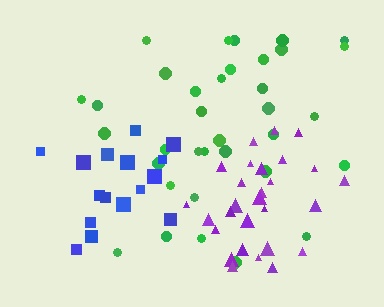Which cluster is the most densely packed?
Purple.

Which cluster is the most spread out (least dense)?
Green.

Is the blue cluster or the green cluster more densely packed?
Blue.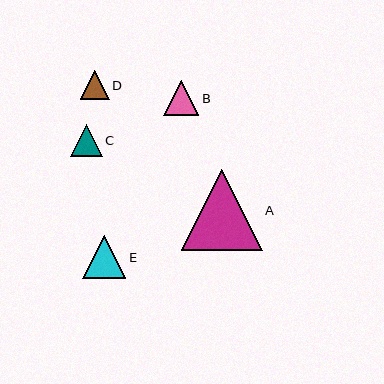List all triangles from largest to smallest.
From largest to smallest: A, E, B, C, D.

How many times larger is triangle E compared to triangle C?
Triangle E is approximately 1.3 times the size of triangle C.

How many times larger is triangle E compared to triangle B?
Triangle E is approximately 1.2 times the size of triangle B.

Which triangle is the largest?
Triangle A is the largest with a size of approximately 80 pixels.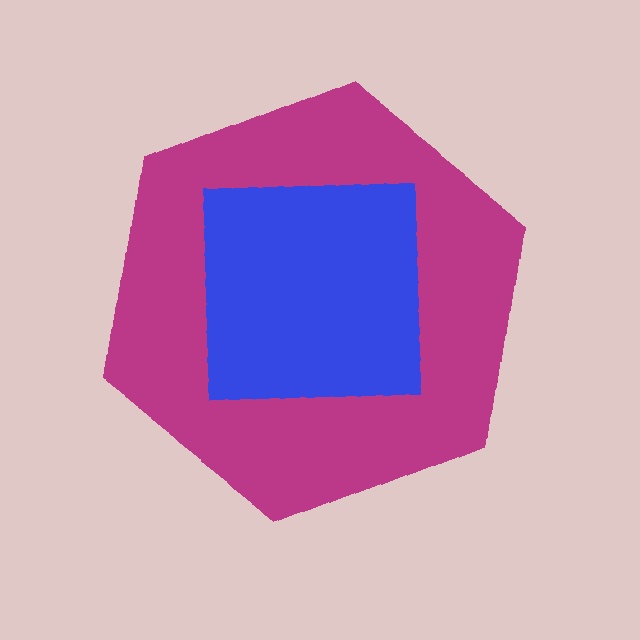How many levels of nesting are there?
2.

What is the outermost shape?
The magenta hexagon.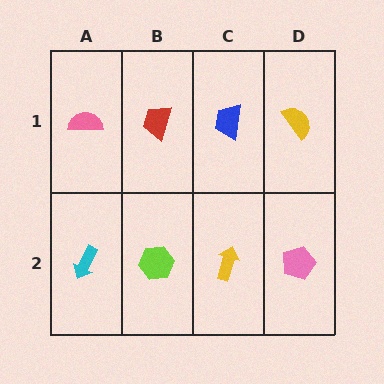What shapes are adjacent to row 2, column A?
A pink semicircle (row 1, column A), a lime hexagon (row 2, column B).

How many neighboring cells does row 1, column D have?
2.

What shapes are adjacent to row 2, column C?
A blue trapezoid (row 1, column C), a lime hexagon (row 2, column B), a pink pentagon (row 2, column D).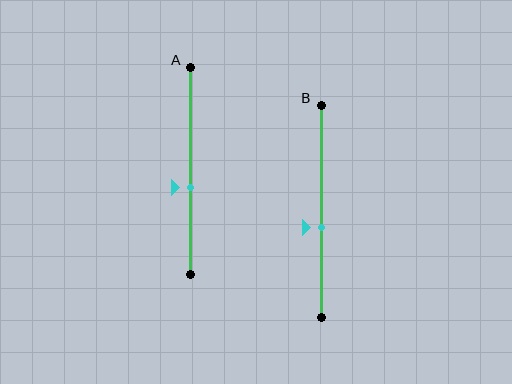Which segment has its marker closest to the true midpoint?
Segment B has its marker closest to the true midpoint.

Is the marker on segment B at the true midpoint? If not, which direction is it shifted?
No, the marker on segment B is shifted downward by about 8% of the segment length.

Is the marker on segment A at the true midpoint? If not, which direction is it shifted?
No, the marker on segment A is shifted downward by about 8% of the segment length.